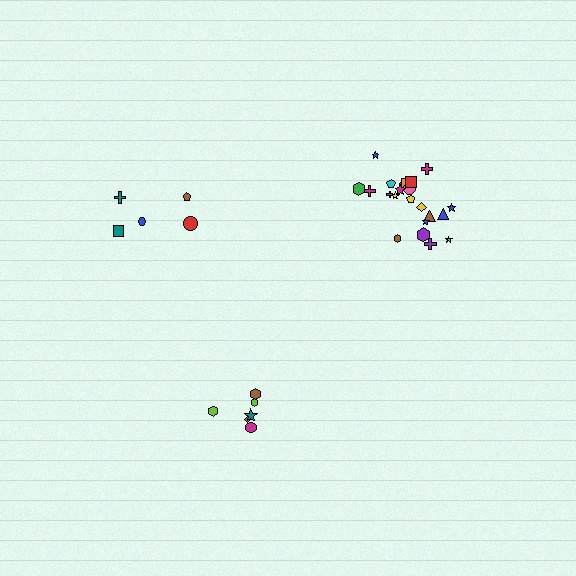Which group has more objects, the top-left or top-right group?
The top-right group.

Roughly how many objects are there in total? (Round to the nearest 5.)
Roughly 35 objects in total.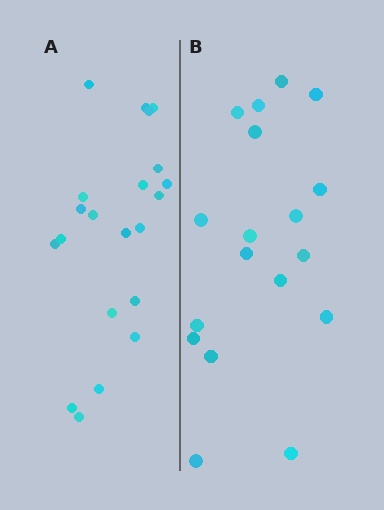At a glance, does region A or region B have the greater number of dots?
Region A (the left region) has more dots.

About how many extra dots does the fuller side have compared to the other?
Region A has just a few more — roughly 2 or 3 more dots than region B.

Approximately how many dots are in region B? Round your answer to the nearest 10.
About 20 dots. (The exact count is 18, which rounds to 20.)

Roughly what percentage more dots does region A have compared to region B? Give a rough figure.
About 15% more.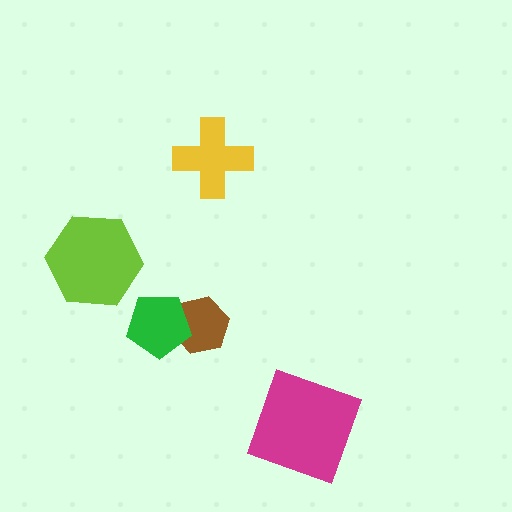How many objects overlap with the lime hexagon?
0 objects overlap with the lime hexagon.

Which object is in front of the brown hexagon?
The green pentagon is in front of the brown hexagon.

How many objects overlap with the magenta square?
0 objects overlap with the magenta square.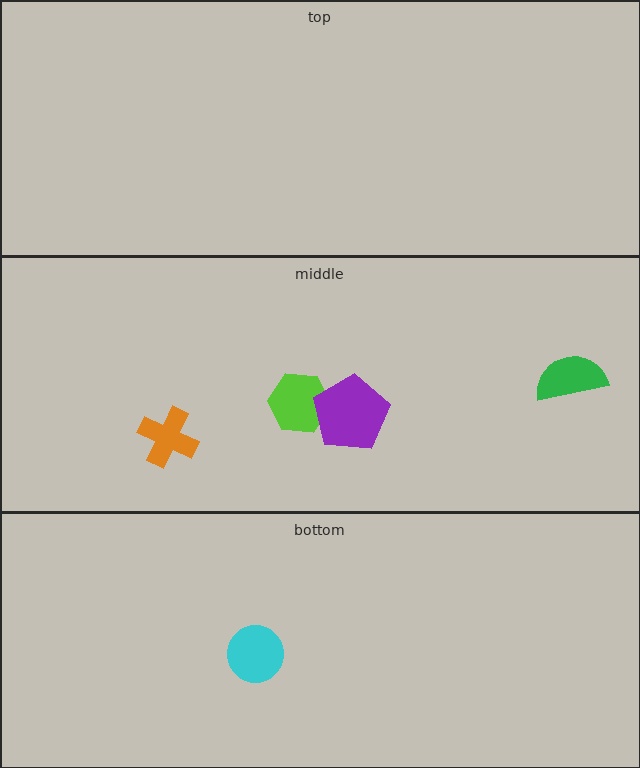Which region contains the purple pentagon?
The middle region.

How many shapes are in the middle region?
4.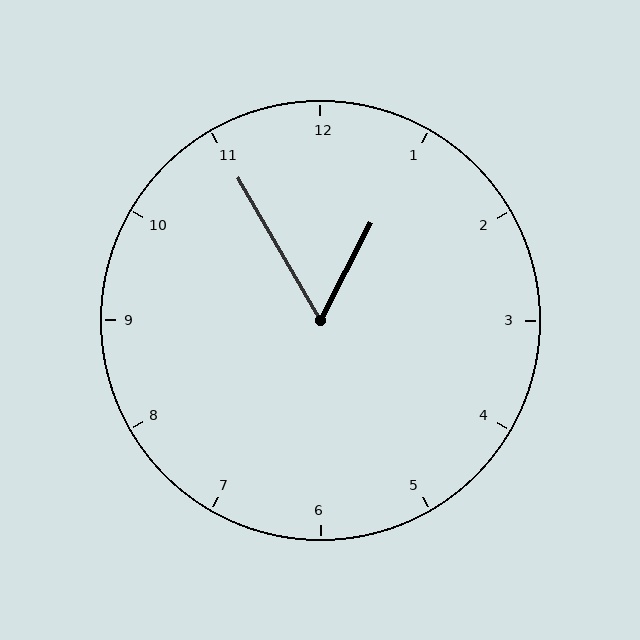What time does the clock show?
12:55.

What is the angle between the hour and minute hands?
Approximately 58 degrees.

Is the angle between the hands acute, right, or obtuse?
It is acute.